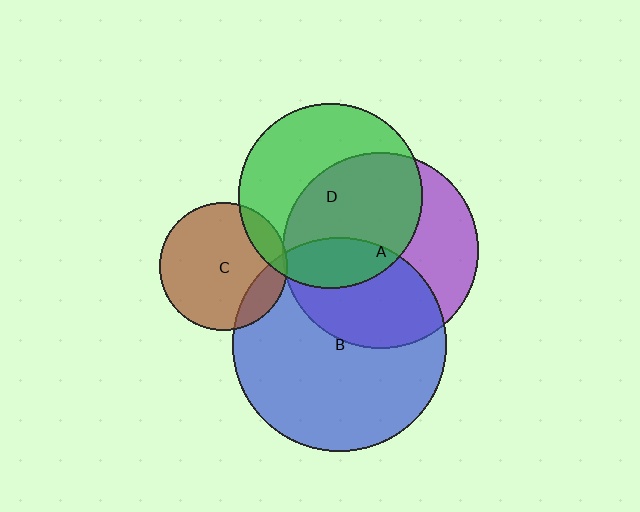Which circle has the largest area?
Circle B (blue).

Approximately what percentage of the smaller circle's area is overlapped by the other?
Approximately 15%.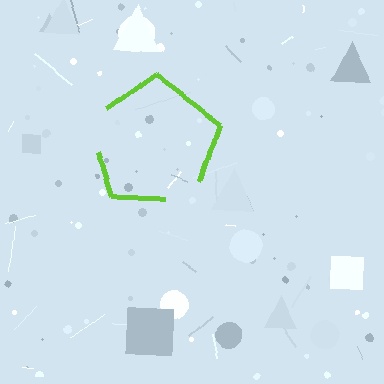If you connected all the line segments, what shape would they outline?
They would outline a pentagon.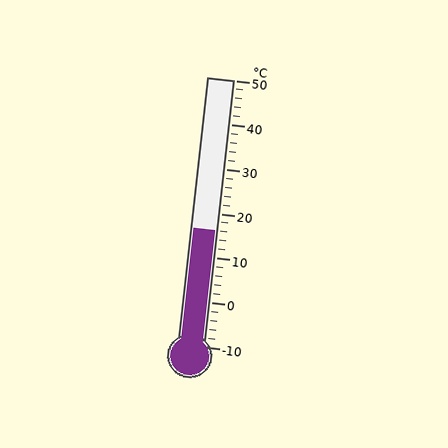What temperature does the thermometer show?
The thermometer shows approximately 16°C.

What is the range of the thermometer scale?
The thermometer scale ranges from -10°C to 50°C.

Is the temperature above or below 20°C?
The temperature is below 20°C.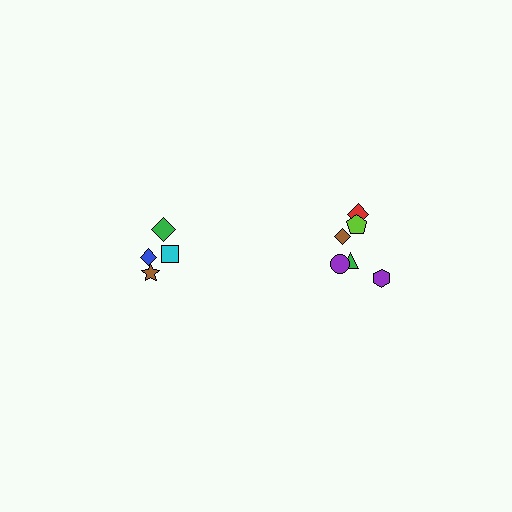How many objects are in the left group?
There are 4 objects.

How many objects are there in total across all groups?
There are 10 objects.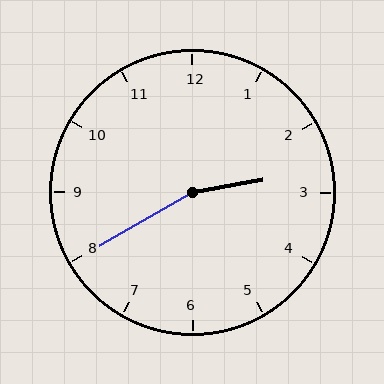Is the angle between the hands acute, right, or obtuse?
It is obtuse.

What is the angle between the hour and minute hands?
Approximately 160 degrees.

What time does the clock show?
2:40.